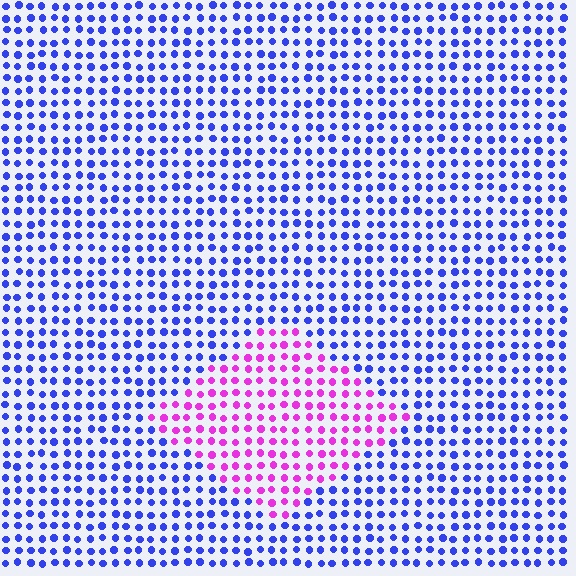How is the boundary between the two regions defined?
The boundary is defined purely by a slight shift in hue (about 68 degrees). Spacing, size, and orientation are identical on both sides.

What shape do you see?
I see a diamond.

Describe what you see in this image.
The image is filled with small blue elements in a uniform arrangement. A diamond-shaped region is visible where the elements are tinted to a slightly different hue, forming a subtle color boundary.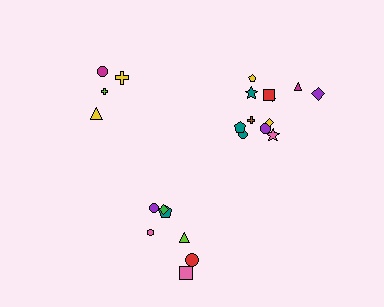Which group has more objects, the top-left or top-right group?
The top-right group.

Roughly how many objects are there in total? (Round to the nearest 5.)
Roughly 25 objects in total.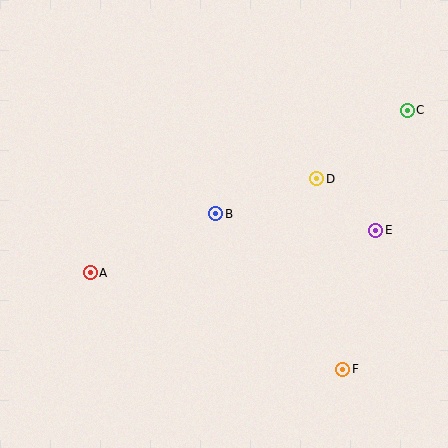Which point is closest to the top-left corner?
Point A is closest to the top-left corner.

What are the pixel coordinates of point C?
Point C is at (407, 110).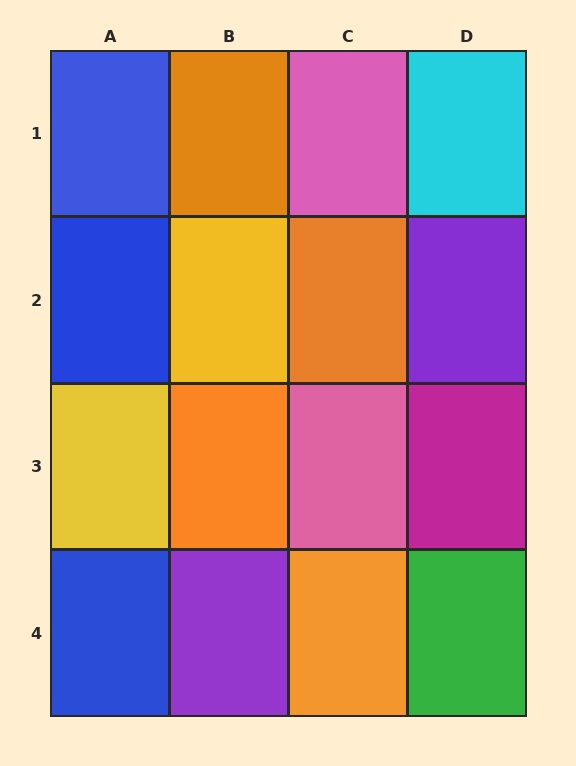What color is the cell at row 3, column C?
Pink.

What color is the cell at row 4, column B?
Purple.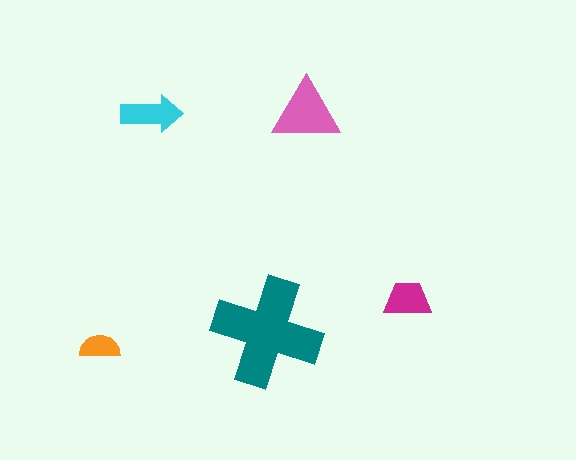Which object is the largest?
The teal cross.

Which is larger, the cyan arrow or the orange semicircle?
The cyan arrow.